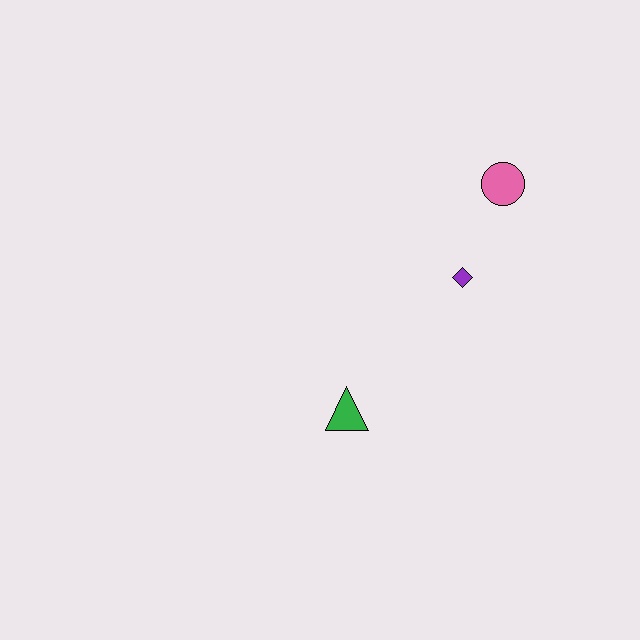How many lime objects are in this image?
There are no lime objects.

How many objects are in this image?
There are 3 objects.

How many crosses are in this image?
There are no crosses.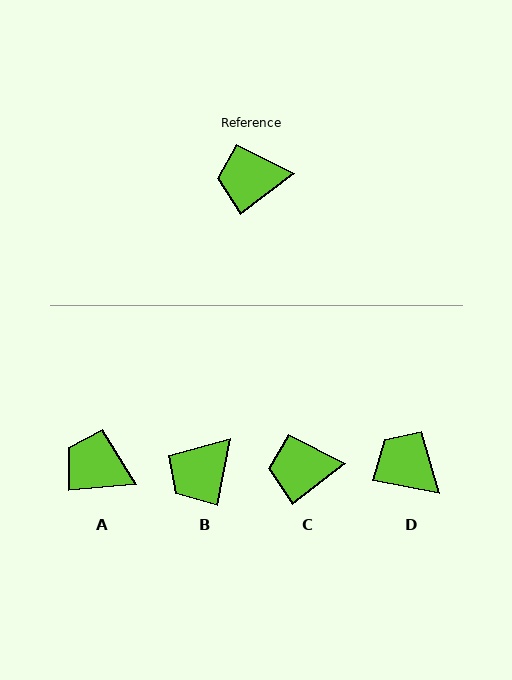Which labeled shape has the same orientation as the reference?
C.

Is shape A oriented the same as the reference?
No, it is off by about 33 degrees.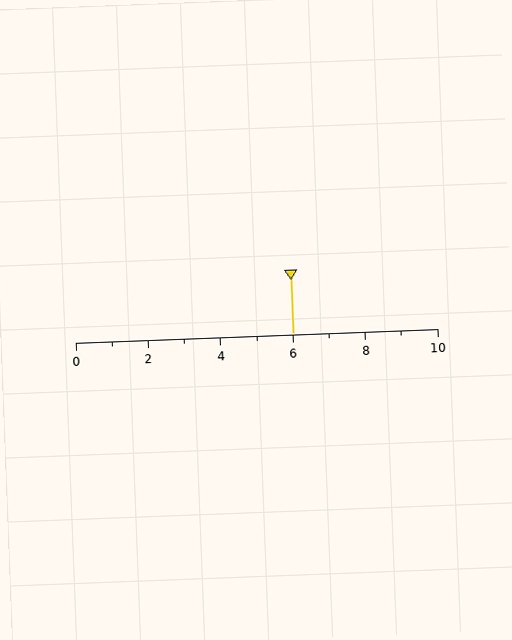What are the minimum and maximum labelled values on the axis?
The axis runs from 0 to 10.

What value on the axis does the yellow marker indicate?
The marker indicates approximately 6.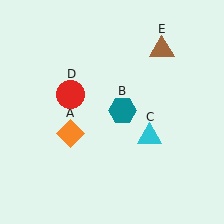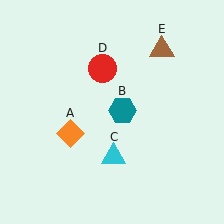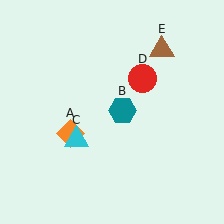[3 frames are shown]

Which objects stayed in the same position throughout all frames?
Orange diamond (object A) and teal hexagon (object B) and brown triangle (object E) remained stationary.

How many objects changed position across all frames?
2 objects changed position: cyan triangle (object C), red circle (object D).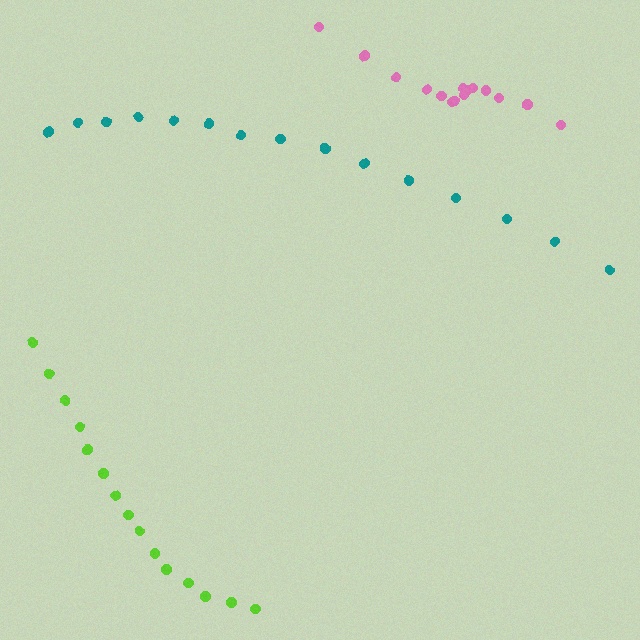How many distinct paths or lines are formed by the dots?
There are 3 distinct paths.